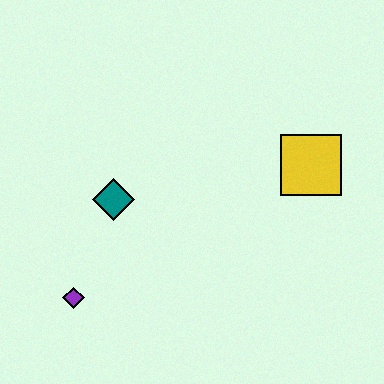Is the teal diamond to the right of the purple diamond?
Yes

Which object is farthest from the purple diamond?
The yellow square is farthest from the purple diamond.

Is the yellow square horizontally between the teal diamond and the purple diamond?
No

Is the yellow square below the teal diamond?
No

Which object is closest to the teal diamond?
The purple diamond is closest to the teal diamond.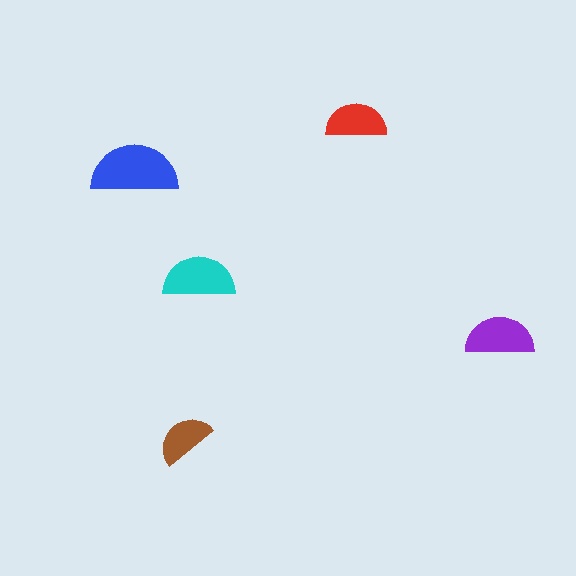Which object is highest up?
The red semicircle is topmost.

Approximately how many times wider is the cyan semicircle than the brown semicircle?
About 1.5 times wider.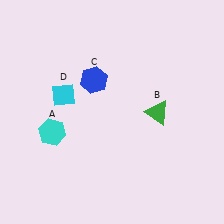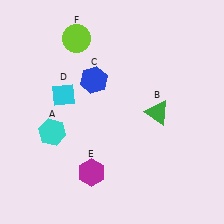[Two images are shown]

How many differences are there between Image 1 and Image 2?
There are 2 differences between the two images.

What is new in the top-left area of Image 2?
A lime circle (F) was added in the top-left area of Image 2.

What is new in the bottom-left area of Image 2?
A magenta hexagon (E) was added in the bottom-left area of Image 2.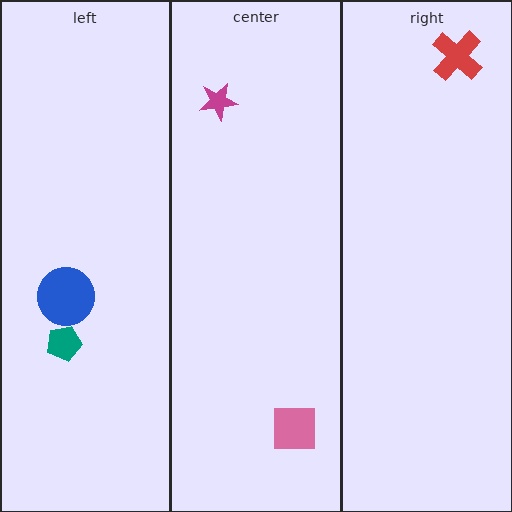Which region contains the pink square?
The center region.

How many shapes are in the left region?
2.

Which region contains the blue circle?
The left region.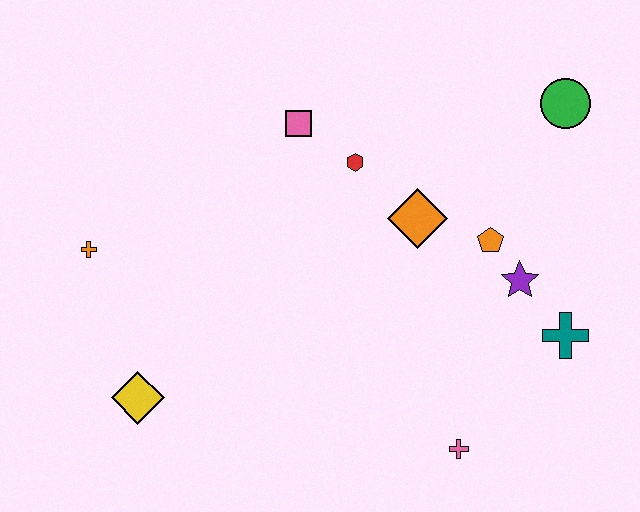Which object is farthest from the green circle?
The yellow diamond is farthest from the green circle.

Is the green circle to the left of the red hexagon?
No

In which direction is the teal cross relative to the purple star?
The teal cross is below the purple star.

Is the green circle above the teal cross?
Yes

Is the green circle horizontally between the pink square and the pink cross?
No